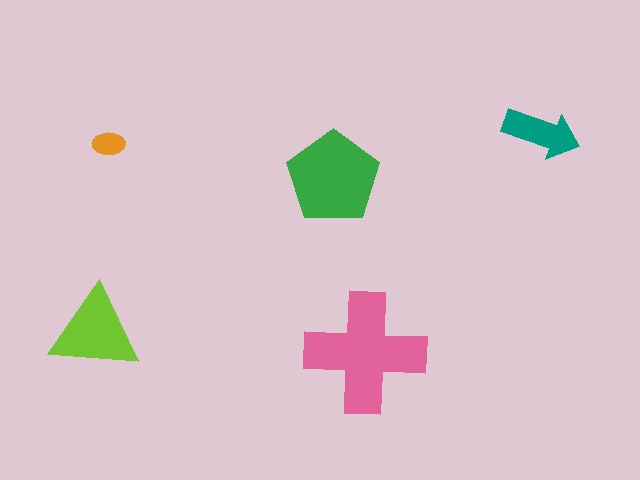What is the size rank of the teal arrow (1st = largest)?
4th.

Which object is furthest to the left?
The lime triangle is leftmost.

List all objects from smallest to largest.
The orange ellipse, the teal arrow, the lime triangle, the green pentagon, the pink cross.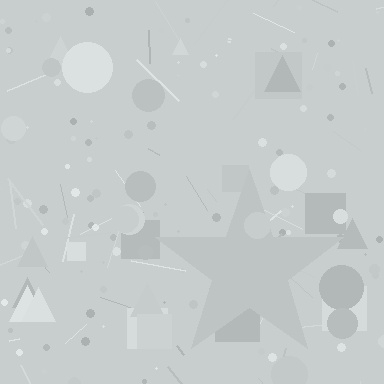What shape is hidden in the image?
A star is hidden in the image.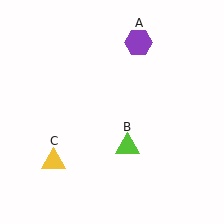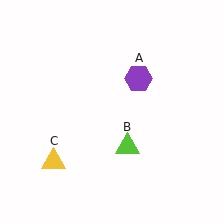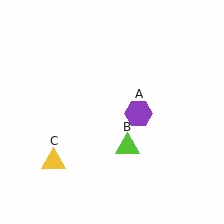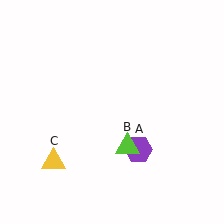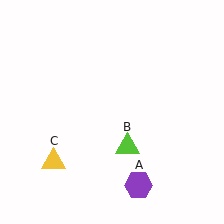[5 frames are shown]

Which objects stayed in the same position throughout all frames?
Lime triangle (object B) and yellow triangle (object C) remained stationary.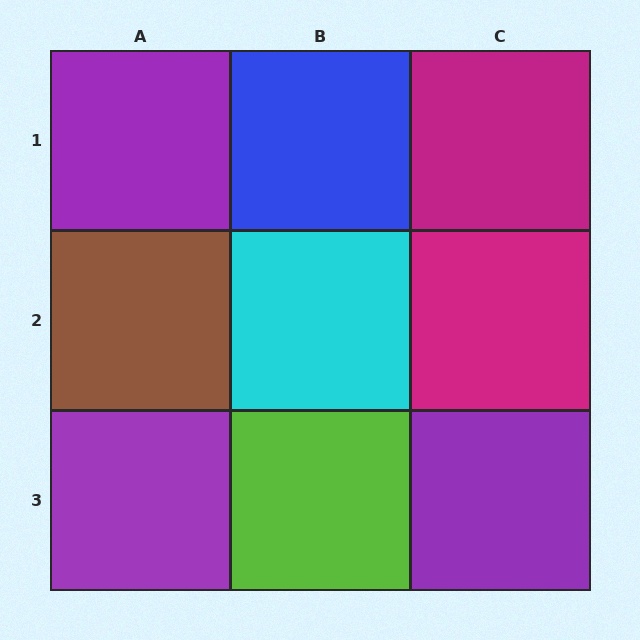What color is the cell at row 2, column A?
Brown.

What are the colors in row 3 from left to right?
Purple, lime, purple.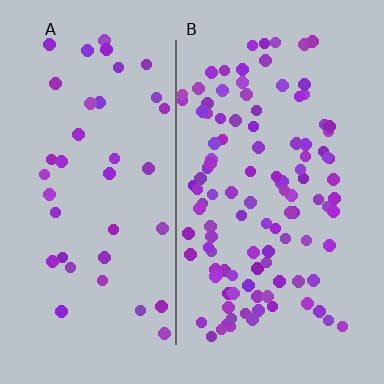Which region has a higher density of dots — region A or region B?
B (the right).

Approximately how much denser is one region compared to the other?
Approximately 2.8× — region B over region A.